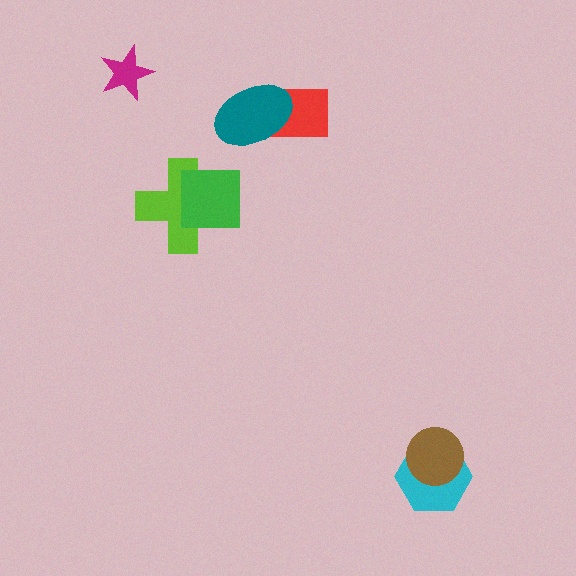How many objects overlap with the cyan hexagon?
1 object overlaps with the cyan hexagon.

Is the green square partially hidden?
No, no other shape covers it.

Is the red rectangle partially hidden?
Yes, it is partially covered by another shape.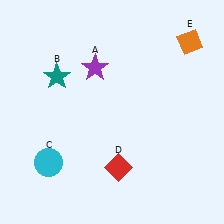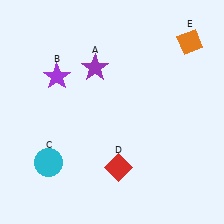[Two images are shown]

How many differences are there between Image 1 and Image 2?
There is 1 difference between the two images.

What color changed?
The star (B) changed from teal in Image 1 to purple in Image 2.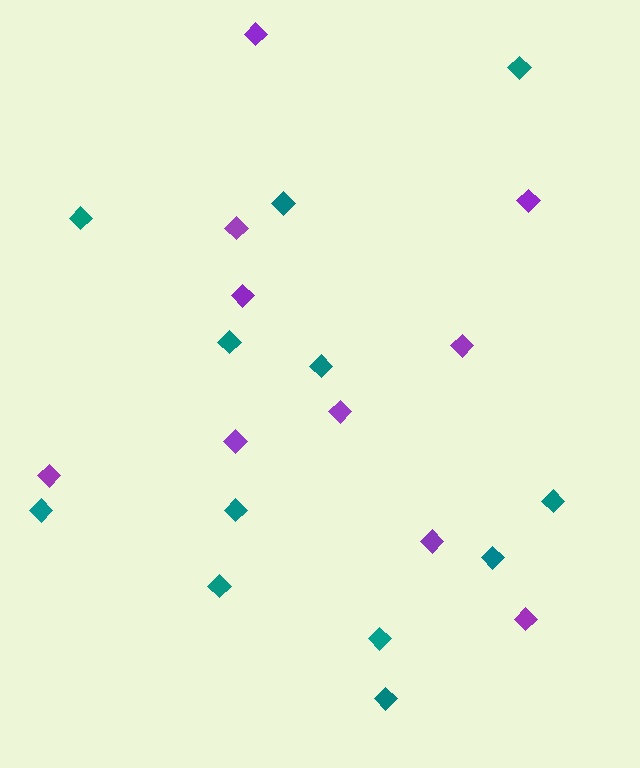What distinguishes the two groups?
There are 2 groups: one group of purple diamonds (10) and one group of teal diamonds (12).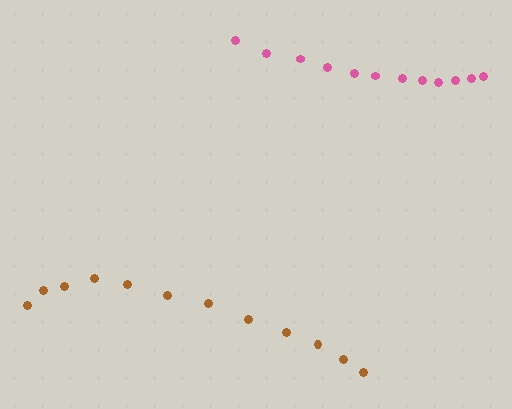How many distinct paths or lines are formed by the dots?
There are 2 distinct paths.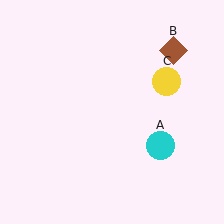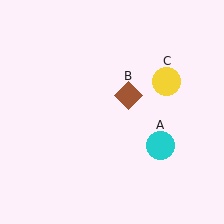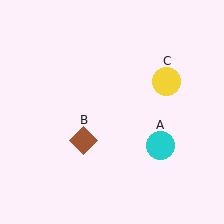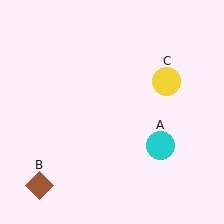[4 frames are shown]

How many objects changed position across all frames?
1 object changed position: brown diamond (object B).